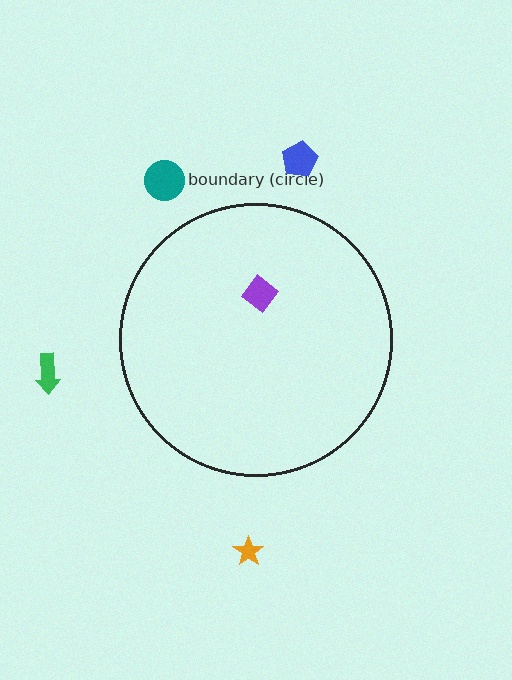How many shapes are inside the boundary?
1 inside, 4 outside.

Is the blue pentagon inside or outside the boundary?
Outside.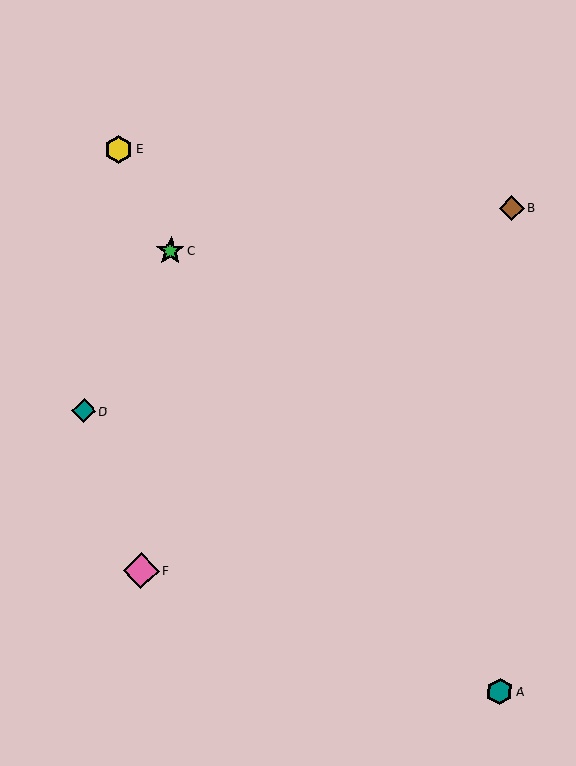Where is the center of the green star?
The center of the green star is at (170, 251).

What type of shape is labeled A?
Shape A is a teal hexagon.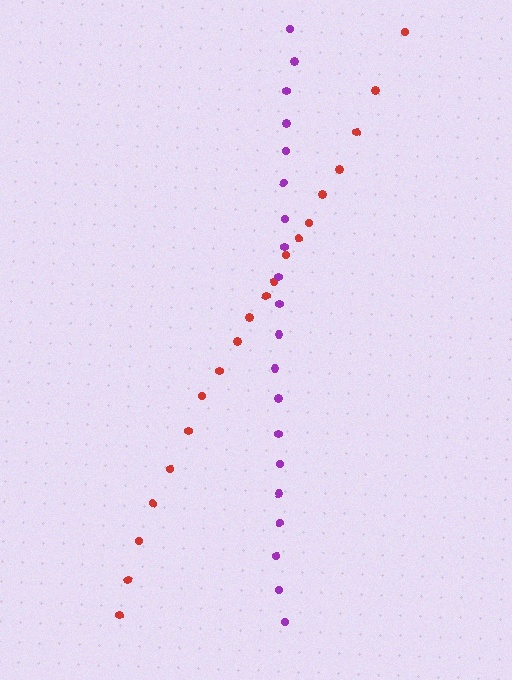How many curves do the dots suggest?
There are 2 distinct paths.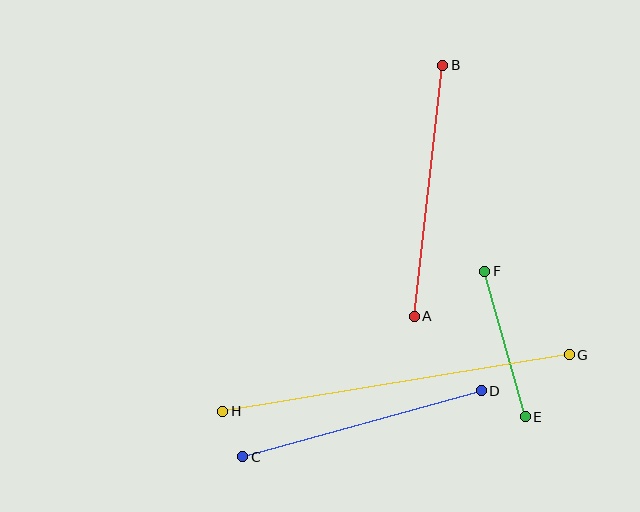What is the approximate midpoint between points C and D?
The midpoint is at approximately (362, 424) pixels.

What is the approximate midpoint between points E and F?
The midpoint is at approximately (505, 344) pixels.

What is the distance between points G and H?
The distance is approximately 351 pixels.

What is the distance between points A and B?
The distance is approximately 253 pixels.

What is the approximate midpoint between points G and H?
The midpoint is at approximately (396, 383) pixels.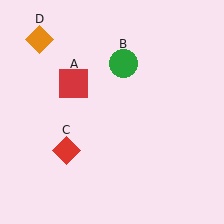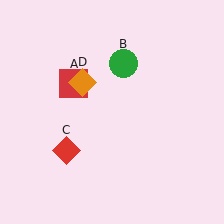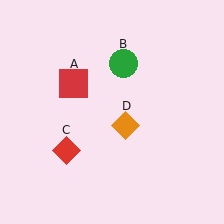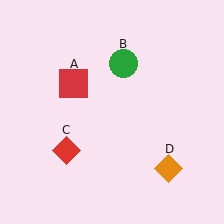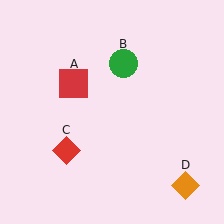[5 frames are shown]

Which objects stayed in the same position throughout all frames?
Red square (object A) and green circle (object B) and red diamond (object C) remained stationary.